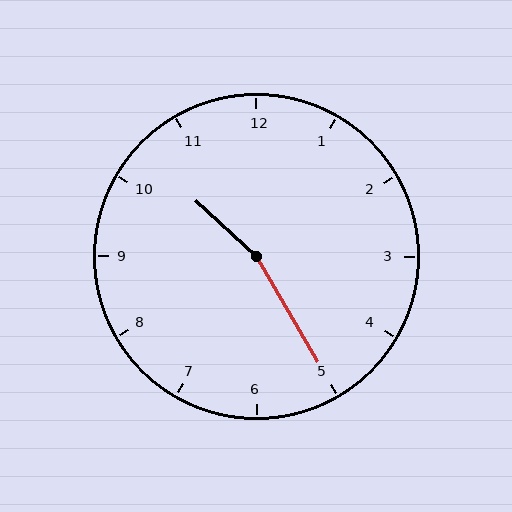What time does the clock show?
10:25.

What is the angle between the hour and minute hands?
Approximately 162 degrees.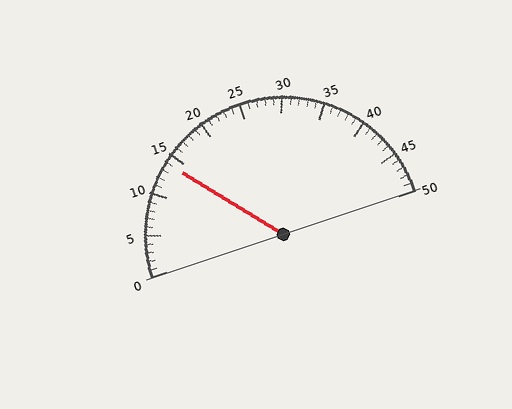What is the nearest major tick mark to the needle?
The nearest major tick mark is 15.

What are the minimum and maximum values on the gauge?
The gauge ranges from 0 to 50.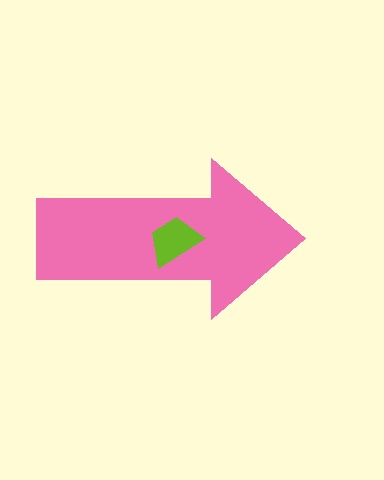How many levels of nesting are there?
2.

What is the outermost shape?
The pink arrow.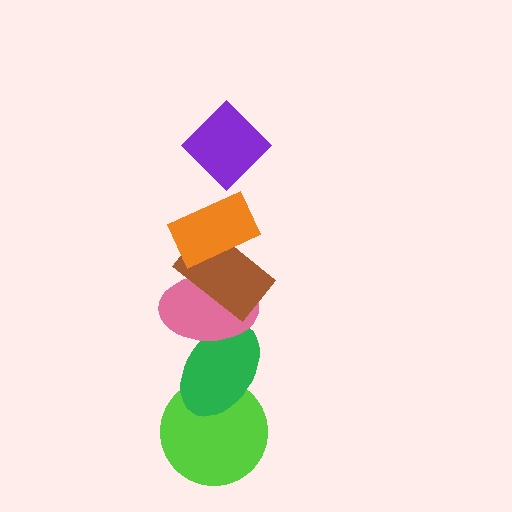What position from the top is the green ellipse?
The green ellipse is 5th from the top.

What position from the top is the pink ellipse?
The pink ellipse is 4th from the top.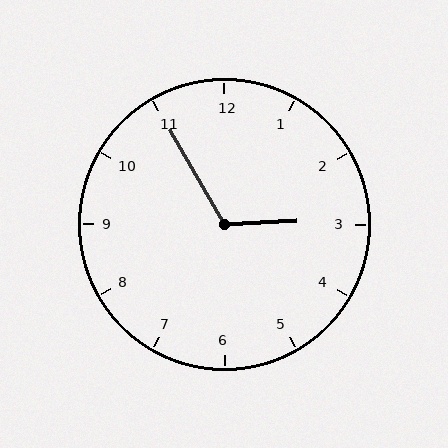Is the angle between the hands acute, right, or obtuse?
It is obtuse.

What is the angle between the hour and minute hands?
Approximately 118 degrees.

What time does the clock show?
2:55.